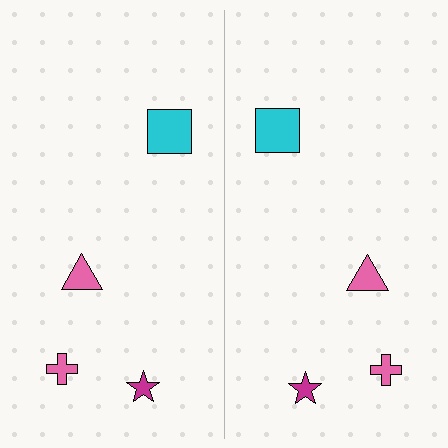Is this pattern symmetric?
Yes, this pattern has bilateral (reflection) symmetry.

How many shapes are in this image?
There are 8 shapes in this image.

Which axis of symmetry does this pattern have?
The pattern has a vertical axis of symmetry running through the center of the image.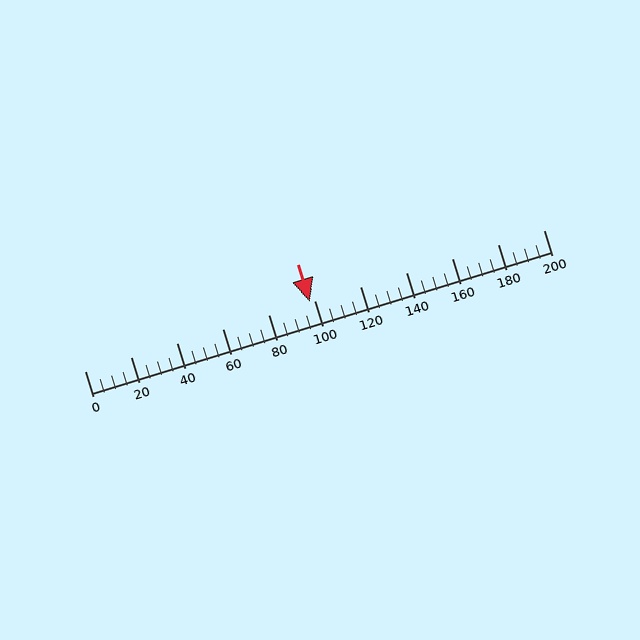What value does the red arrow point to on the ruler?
The red arrow points to approximately 98.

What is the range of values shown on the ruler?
The ruler shows values from 0 to 200.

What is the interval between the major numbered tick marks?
The major tick marks are spaced 20 units apart.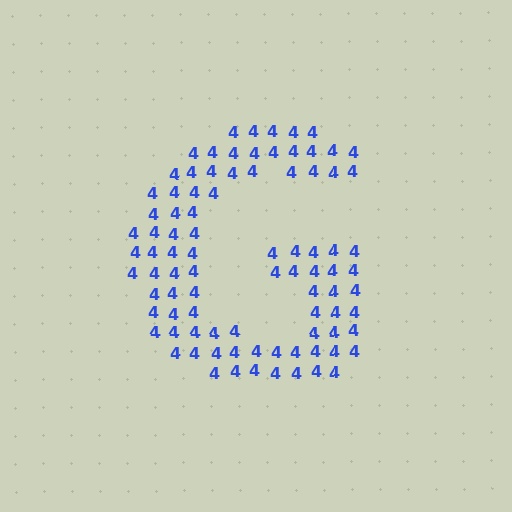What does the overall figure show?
The overall figure shows the letter G.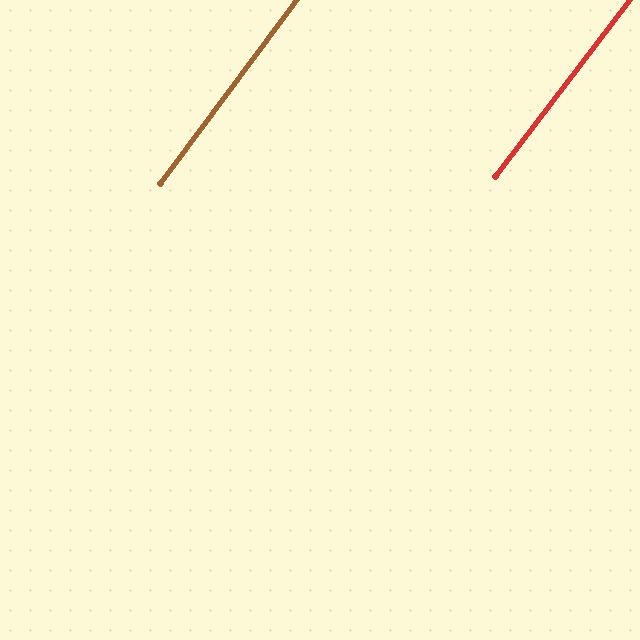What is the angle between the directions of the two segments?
Approximately 1 degree.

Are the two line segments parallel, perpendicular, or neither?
Parallel — their directions differ by only 0.7°.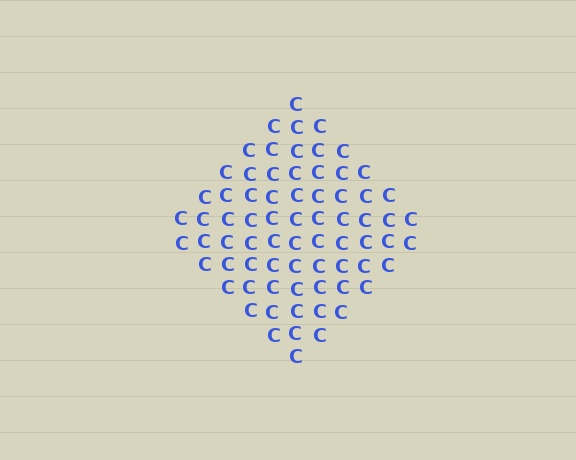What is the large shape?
The large shape is a diamond.